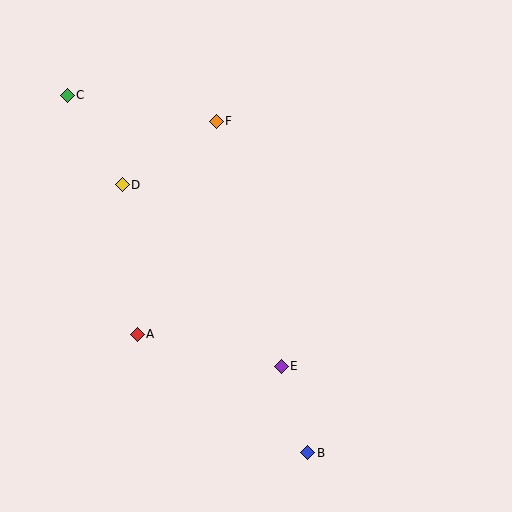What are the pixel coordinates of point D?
Point D is at (122, 185).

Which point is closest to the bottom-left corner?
Point A is closest to the bottom-left corner.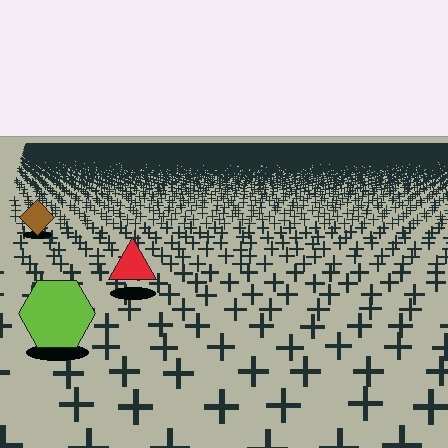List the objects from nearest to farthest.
From nearest to farthest: the lime hexagon, the red triangle, the brown diamond.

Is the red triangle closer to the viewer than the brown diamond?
Yes. The red triangle is closer — you can tell from the texture gradient: the ground texture is coarser near it.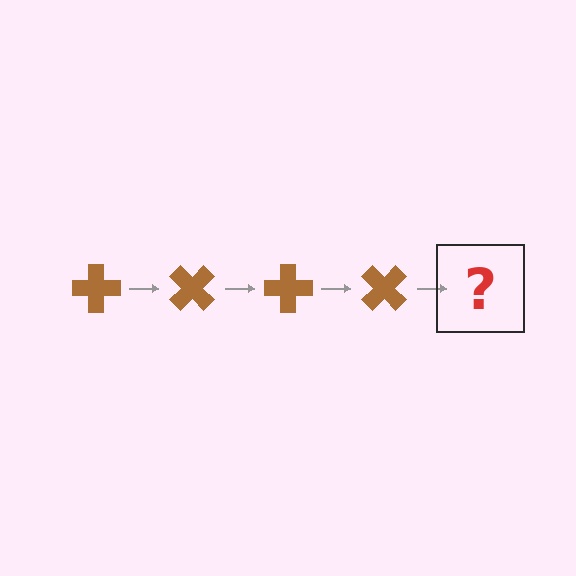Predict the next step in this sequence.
The next step is a brown cross rotated 180 degrees.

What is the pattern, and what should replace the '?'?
The pattern is that the cross rotates 45 degrees each step. The '?' should be a brown cross rotated 180 degrees.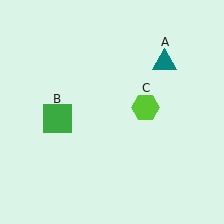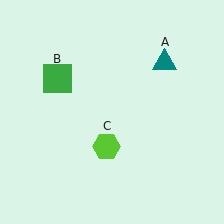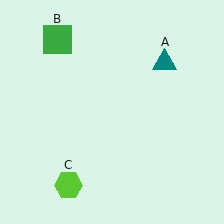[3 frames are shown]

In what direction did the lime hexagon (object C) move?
The lime hexagon (object C) moved down and to the left.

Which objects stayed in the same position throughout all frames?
Teal triangle (object A) remained stationary.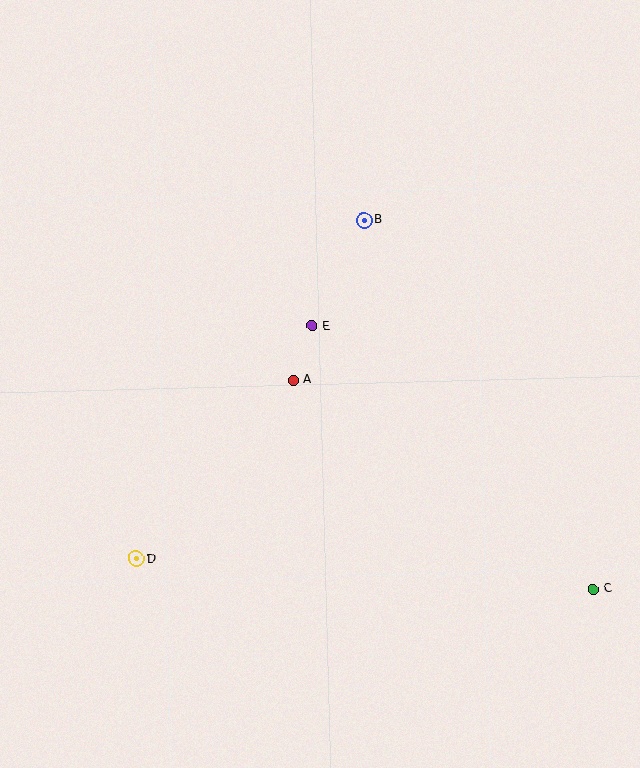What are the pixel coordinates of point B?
Point B is at (364, 220).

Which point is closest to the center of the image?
Point A at (293, 380) is closest to the center.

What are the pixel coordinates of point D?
Point D is at (136, 559).